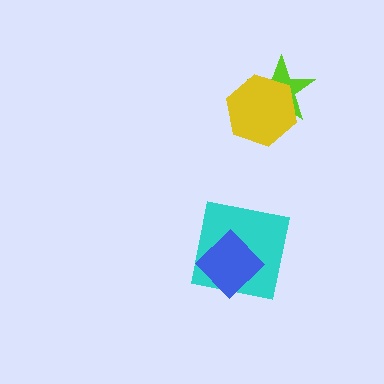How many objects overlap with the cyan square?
1 object overlaps with the cyan square.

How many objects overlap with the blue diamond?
1 object overlaps with the blue diamond.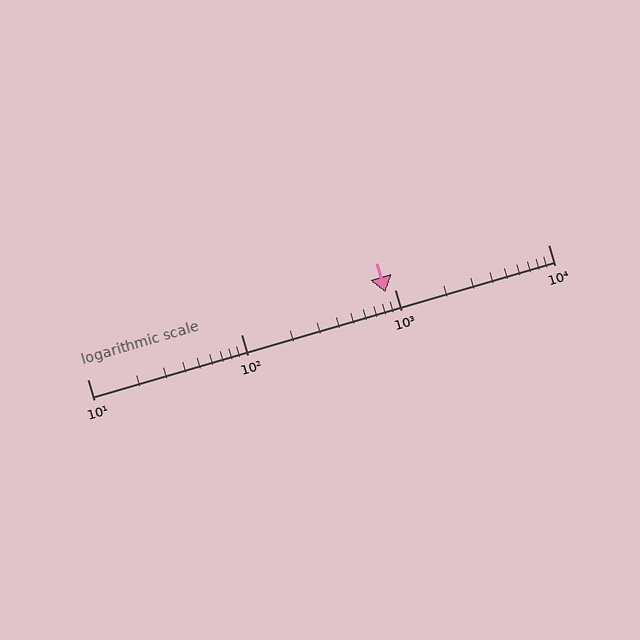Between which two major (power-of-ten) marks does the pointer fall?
The pointer is between 100 and 1000.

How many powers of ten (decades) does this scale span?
The scale spans 3 decades, from 10 to 10000.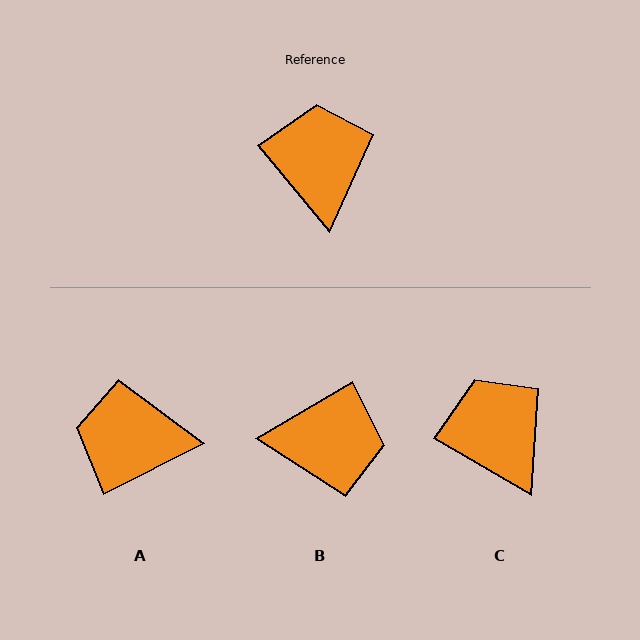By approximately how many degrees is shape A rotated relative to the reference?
Approximately 77 degrees counter-clockwise.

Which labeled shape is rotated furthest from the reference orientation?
B, about 99 degrees away.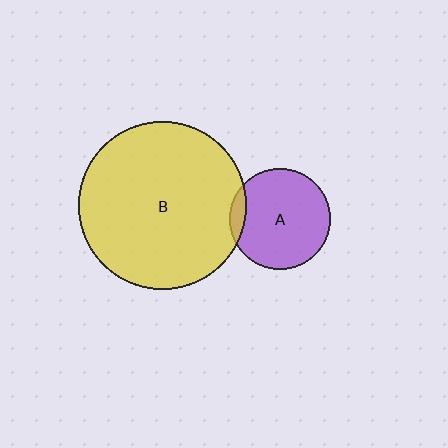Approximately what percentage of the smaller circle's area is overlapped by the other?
Approximately 10%.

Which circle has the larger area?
Circle B (yellow).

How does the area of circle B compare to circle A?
Approximately 2.7 times.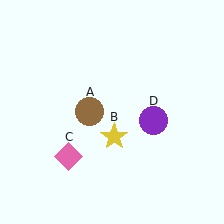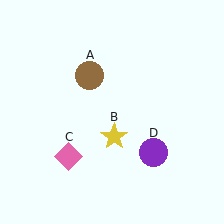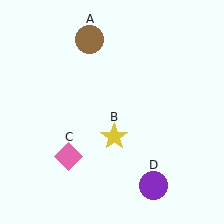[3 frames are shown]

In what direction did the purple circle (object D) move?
The purple circle (object D) moved down.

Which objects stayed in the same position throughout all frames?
Yellow star (object B) and pink diamond (object C) remained stationary.